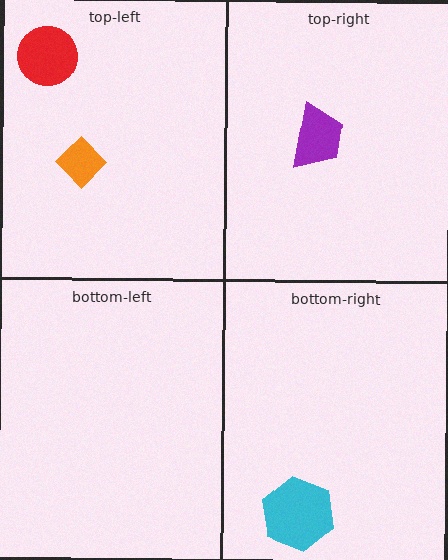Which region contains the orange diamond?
The top-left region.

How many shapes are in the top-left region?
2.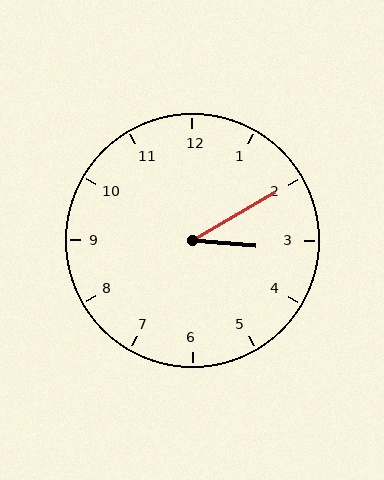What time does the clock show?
3:10.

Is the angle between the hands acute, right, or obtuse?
It is acute.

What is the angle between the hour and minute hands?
Approximately 35 degrees.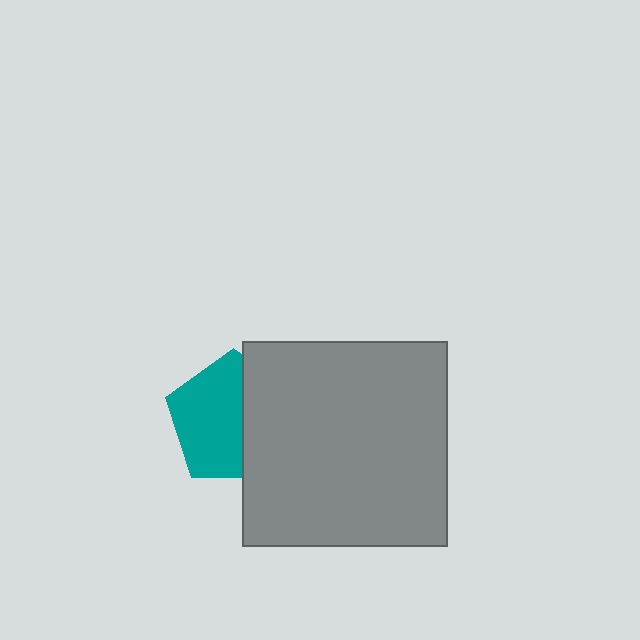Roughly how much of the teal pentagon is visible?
About half of it is visible (roughly 58%).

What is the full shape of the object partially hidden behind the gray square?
The partially hidden object is a teal pentagon.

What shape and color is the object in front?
The object in front is a gray square.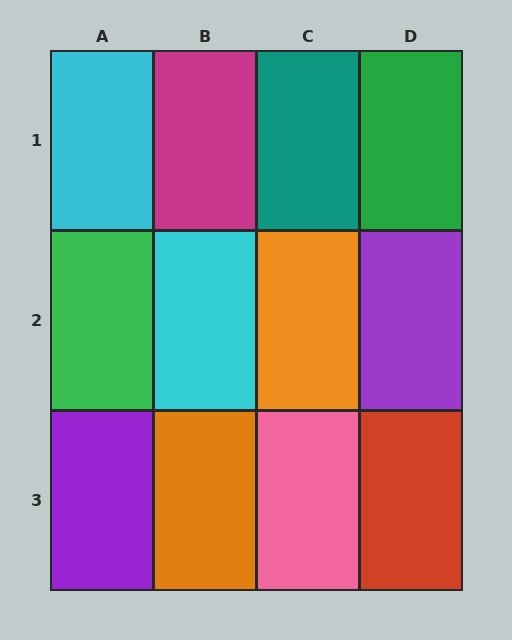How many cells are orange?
2 cells are orange.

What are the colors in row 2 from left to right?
Green, cyan, orange, purple.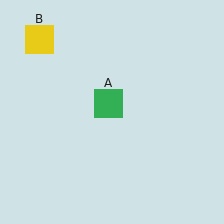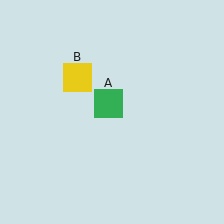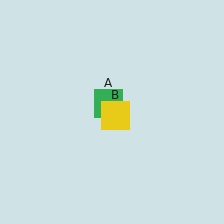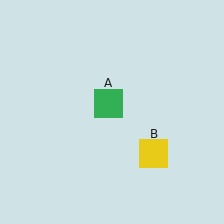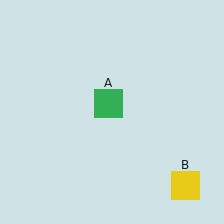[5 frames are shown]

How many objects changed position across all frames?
1 object changed position: yellow square (object B).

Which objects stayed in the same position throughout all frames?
Green square (object A) remained stationary.